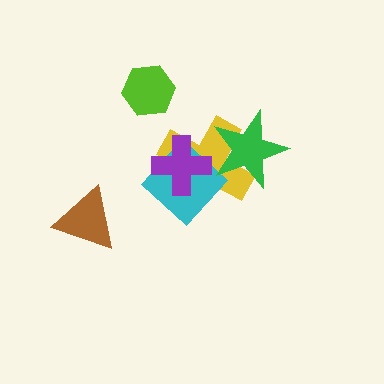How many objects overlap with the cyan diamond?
2 objects overlap with the cyan diamond.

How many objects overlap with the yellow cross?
3 objects overlap with the yellow cross.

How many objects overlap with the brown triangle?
0 objects overlap with the brown triangle.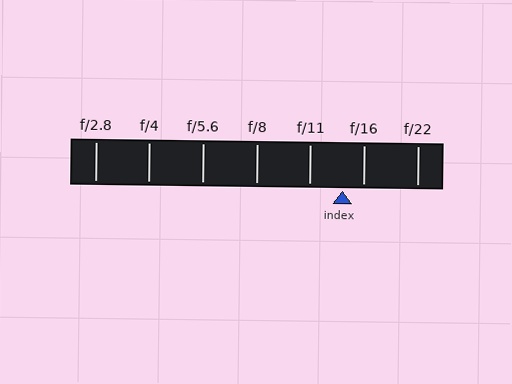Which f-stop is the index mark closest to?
The index mark is closest to f/16.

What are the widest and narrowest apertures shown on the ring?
The widest aperture shown is f/2.8 and the narrowest is f/22.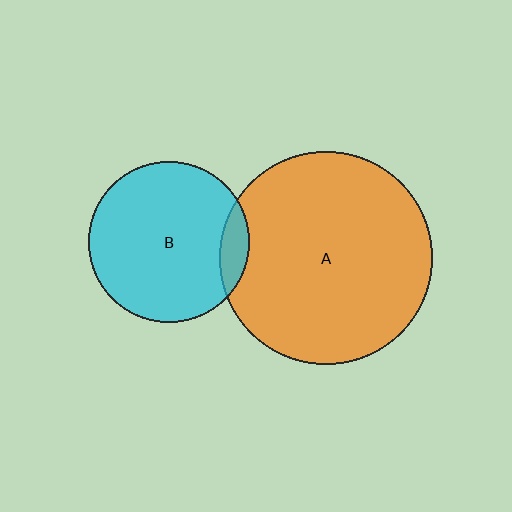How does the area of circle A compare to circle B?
Approximately 1.8 times.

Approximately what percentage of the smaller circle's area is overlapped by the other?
Approximately 10%.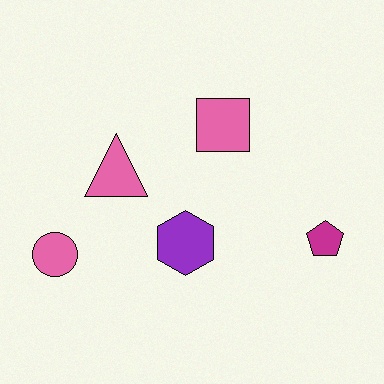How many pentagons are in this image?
There is 1 pentagon.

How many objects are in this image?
There are 5 objects.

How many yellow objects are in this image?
There are no yellow objects.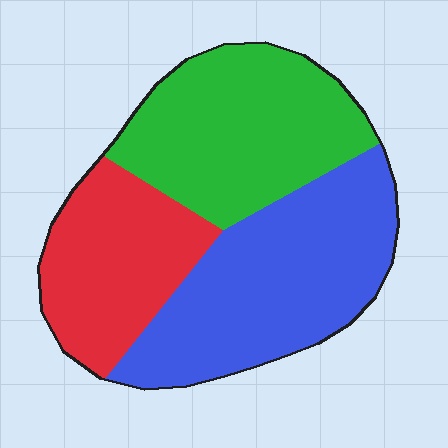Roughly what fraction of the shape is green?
Green covers 35% of the shape.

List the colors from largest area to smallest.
From largest to smallest: blue, green, red.